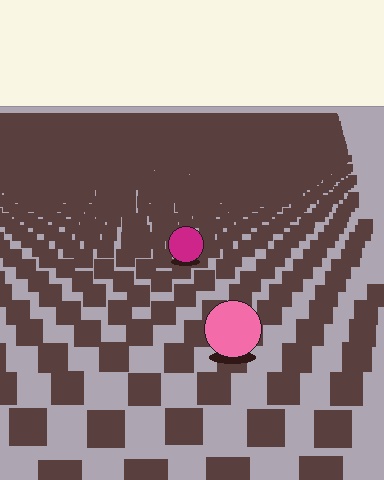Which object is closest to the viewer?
The pink circle is closest. The texture marks near it are larger and more spread out.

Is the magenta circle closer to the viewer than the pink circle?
No. The pink circle is closer — you can tell from the texture gradient: the ground texture is coarser near it.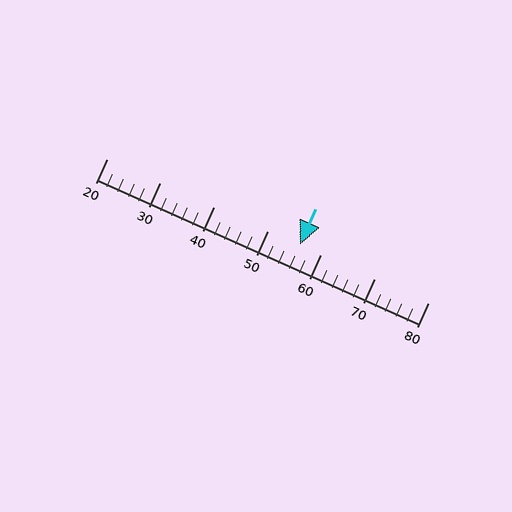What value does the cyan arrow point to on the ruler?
The cyan arrow points to approximately 56.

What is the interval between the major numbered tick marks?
The major tick marks are spaced 10 units apart.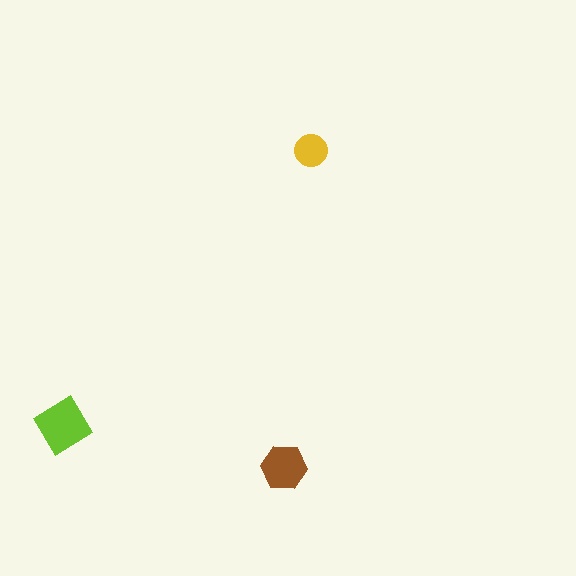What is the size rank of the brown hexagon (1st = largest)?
2nd.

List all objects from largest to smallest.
The lime diamond, the brown hexagon, the yellow circle.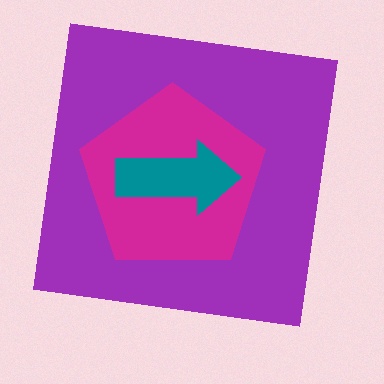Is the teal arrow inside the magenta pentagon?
Yes.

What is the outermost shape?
The purple square.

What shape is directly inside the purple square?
The magenta pentagon.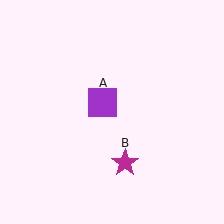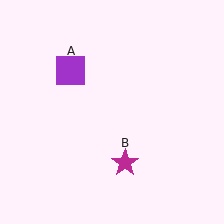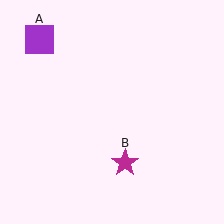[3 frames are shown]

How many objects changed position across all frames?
1 object changed position: purple square (object A).